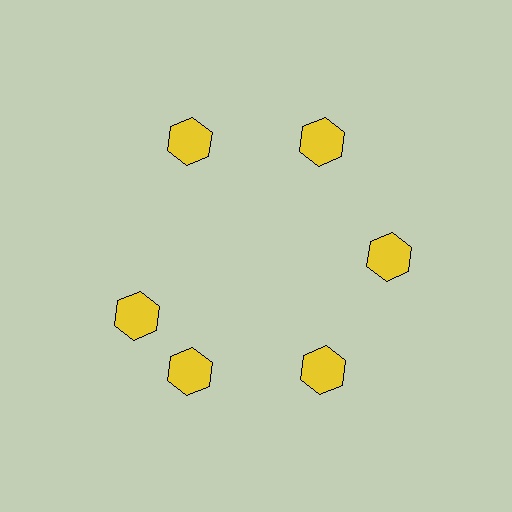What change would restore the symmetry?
The symmetry would be restored by rotating it back into even spacing with its neighbors so that all 6 hexagons sit at equal angles and equal distance from the center.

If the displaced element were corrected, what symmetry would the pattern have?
It would have 6-fold rotational symmetry — the pattern would map onto itself every 60 degrees.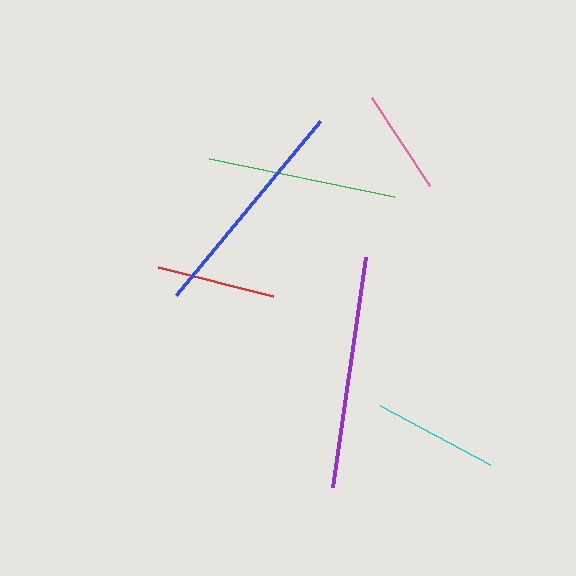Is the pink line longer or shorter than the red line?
The red line is longer than the pink line.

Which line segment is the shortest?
The pink line is the shortest at approximately 105 pixels.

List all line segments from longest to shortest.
From longest to shortest: purple, blue, green, cyan, red, pink.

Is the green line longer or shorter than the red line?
The green line is longer than the red line.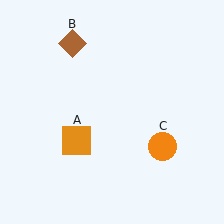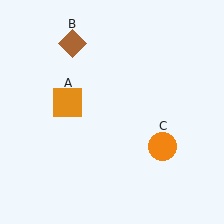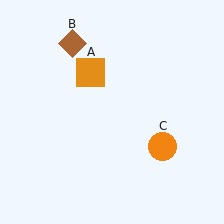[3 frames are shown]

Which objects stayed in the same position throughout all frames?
Brown diamond (object B) and orange circle (object C) remained stationary.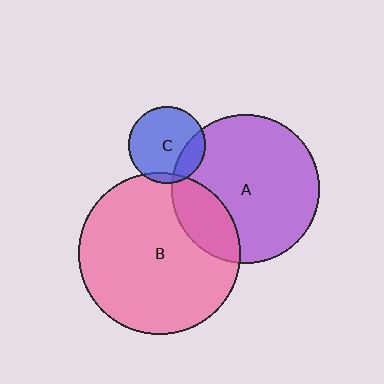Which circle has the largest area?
Circle B (pink).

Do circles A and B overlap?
Yes.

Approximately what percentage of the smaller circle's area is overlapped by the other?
Approximately 20%.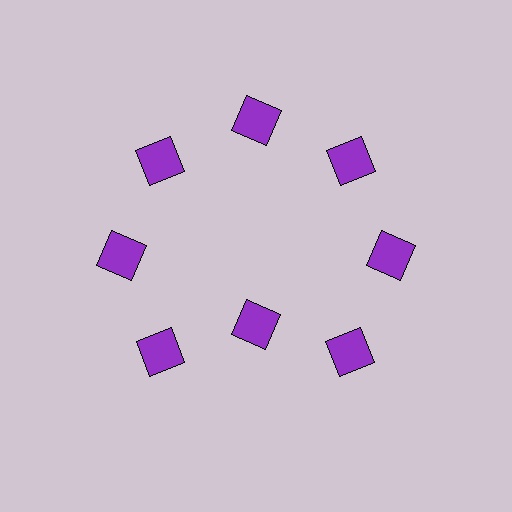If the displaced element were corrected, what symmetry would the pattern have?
It would have 8-fold rotational symmetry — the pattern would map onto itself every 45 degrees.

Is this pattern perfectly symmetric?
No. The 8 purple squares are arranged in a ring, but one element near the 6 o'clock position is pulled inward toward the center, breaking the 8-fold rotational symmetry.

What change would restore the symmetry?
The symmetry would be restored by moving it outward, back onto the ring so that all 8 squares sit at equal angles and equal distance from the center.